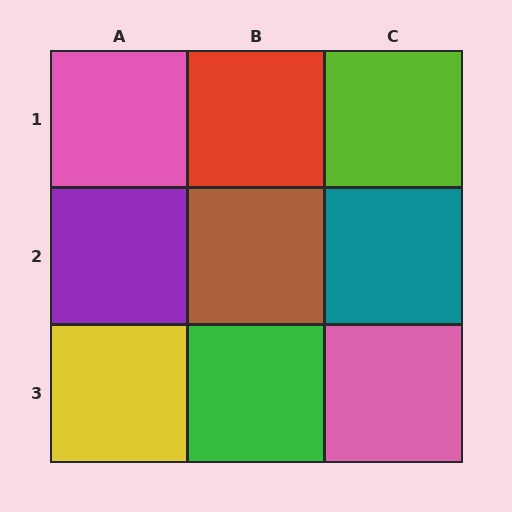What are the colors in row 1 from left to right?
Pink, red, lime.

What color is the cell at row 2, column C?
Teal.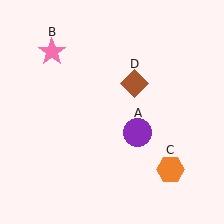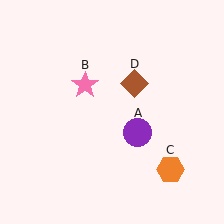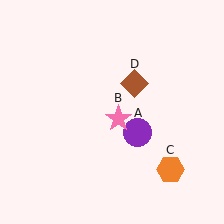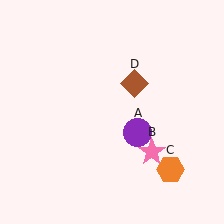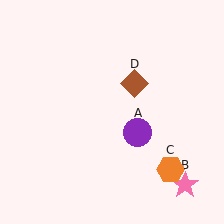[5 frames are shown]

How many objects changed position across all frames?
1 object changed position: pink star (object B).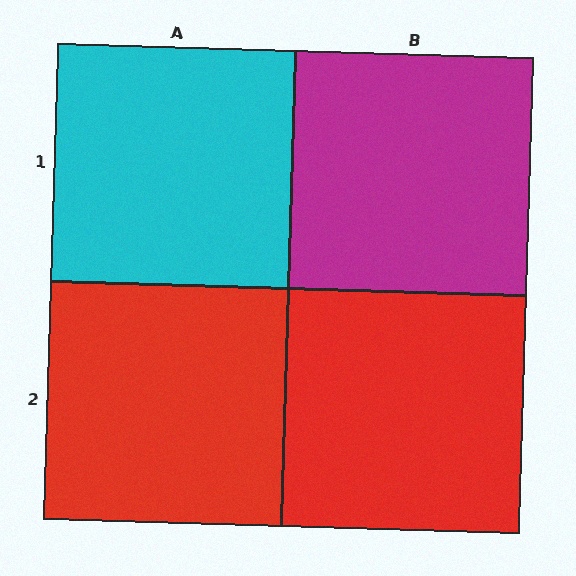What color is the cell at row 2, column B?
Red.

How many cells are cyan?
1 cell is cyan.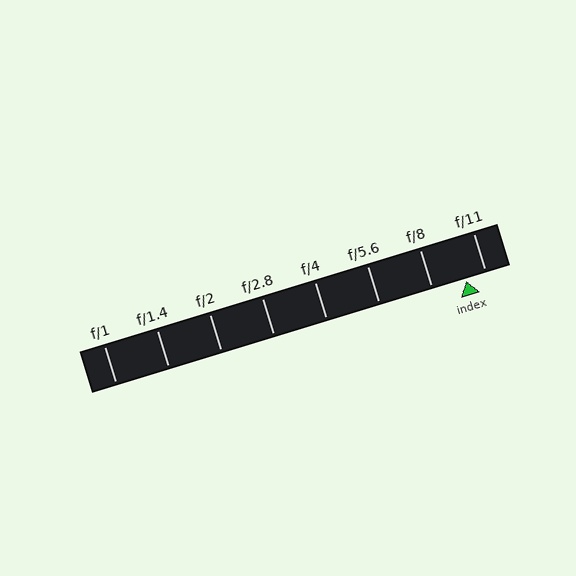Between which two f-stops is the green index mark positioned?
The index mark is between f/8 and f/11.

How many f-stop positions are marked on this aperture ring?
There are 8 f-stop positions marked.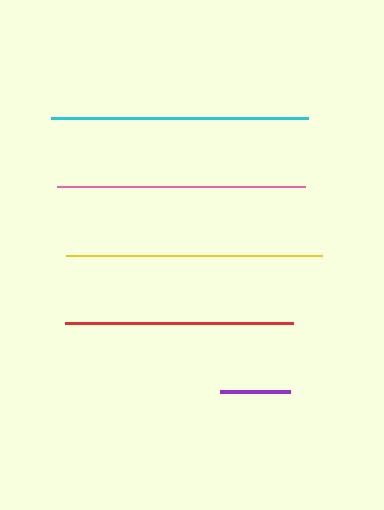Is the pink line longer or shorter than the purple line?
The pink line is longer than the purple line.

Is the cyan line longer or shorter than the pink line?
The cyan line is longer than the pink line.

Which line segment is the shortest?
The purple line is the shortest at approximately 70 pixels.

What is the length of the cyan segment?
The cyan segment is approximately 256 pixels long.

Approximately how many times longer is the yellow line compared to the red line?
The yellow line is approximately 1.1 times the length of the red line.